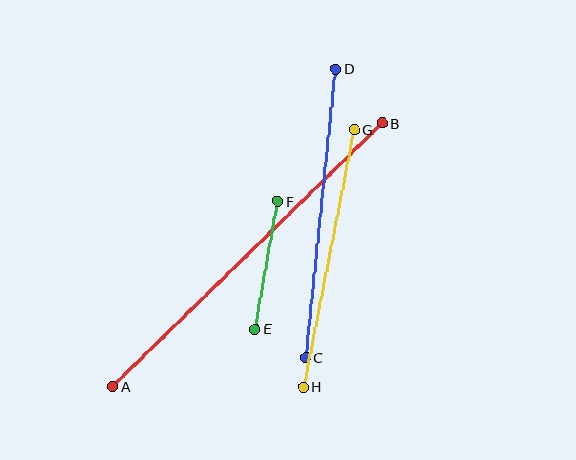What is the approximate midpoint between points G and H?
The midpoint is at approximately (329, 258) pixels.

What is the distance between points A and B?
The distance is approximately 376 pixels.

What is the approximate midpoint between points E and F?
The midpoint is at approximately (266, 265) pixels.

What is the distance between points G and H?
The distance is approximately 262 pixels.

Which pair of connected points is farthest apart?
Points A and B are farthest apart.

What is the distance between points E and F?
The distance is approximately 130 pixels.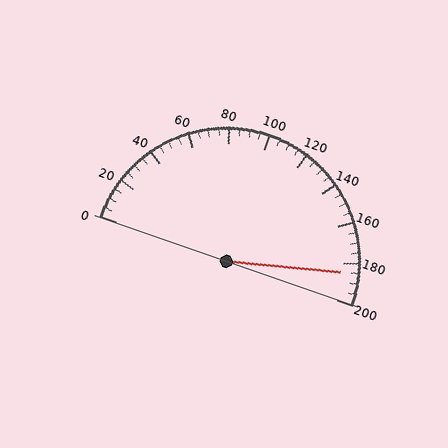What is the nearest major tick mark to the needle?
The nearest major tick mark is 180.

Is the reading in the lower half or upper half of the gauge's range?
The reading is in the upper half of the range (0 to 200).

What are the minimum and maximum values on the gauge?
The gauge ranges from 0 to 200.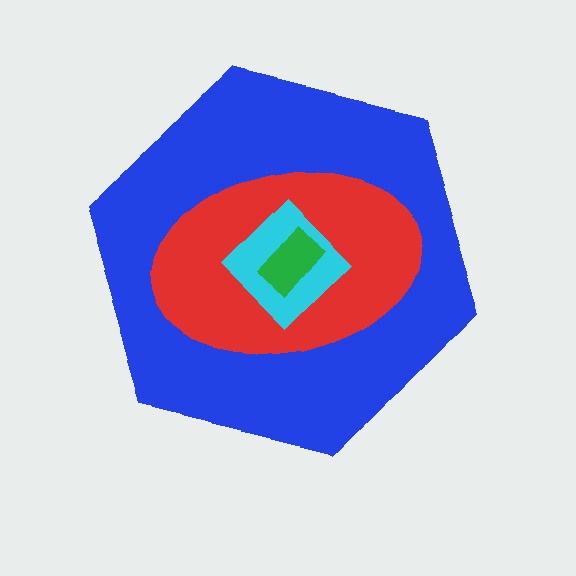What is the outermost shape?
The blue hexagon.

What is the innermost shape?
The green rectangle.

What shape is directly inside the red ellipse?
The cyan diamond.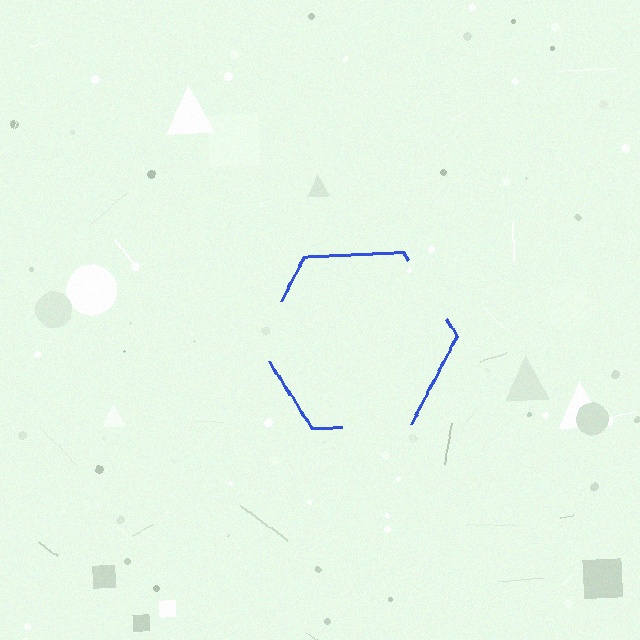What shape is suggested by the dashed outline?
The dashed outline suggests a hexagon.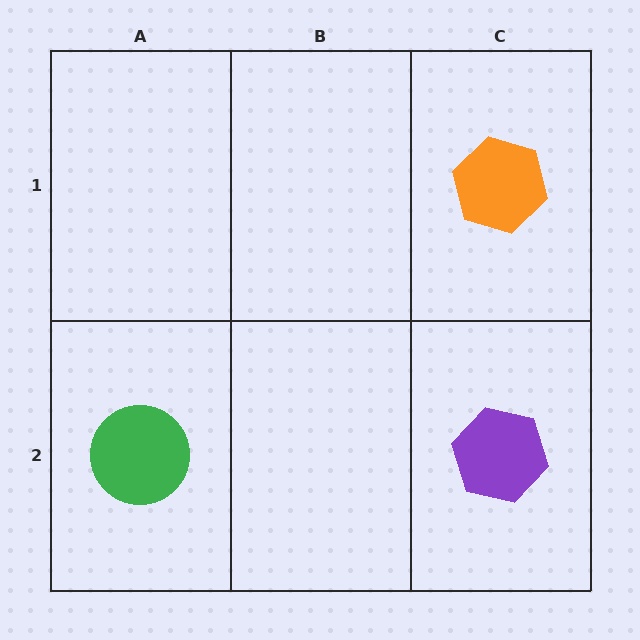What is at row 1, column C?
An orange hexagon.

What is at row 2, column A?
A green circle.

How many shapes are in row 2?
2 shapes.